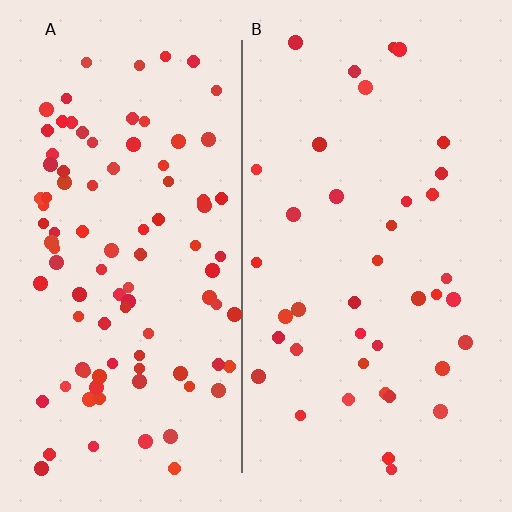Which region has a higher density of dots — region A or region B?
A (the left).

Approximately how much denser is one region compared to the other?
Approximately 2.4× — region A over region B.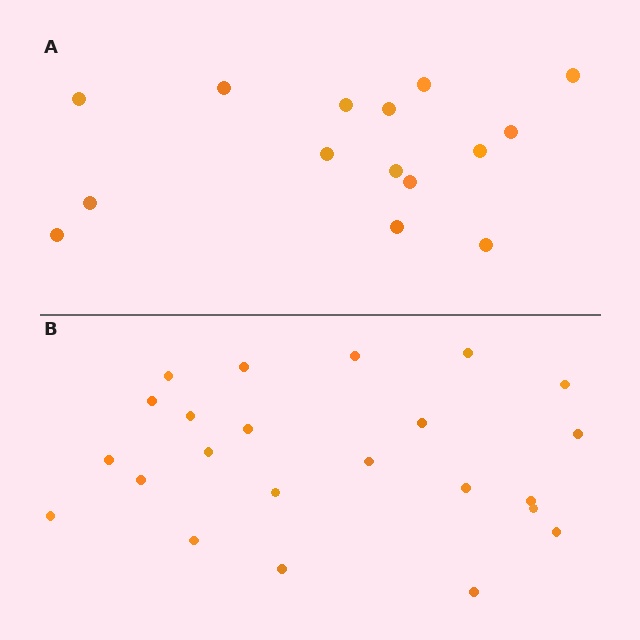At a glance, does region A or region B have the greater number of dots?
Region B (the bottom region) has more dots.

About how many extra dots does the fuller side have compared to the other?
Region B has roughly 8 or so more dots than region A.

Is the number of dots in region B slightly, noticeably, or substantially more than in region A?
Region B has substantially more. The ratio is roughly 1.5 to 1.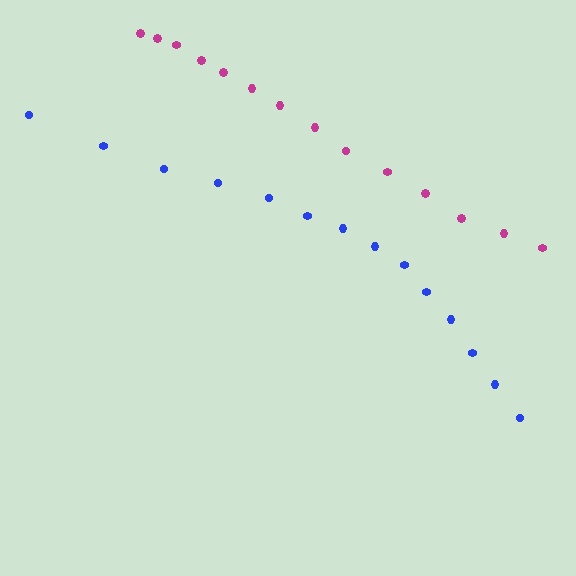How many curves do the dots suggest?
There are 2 distinct paths.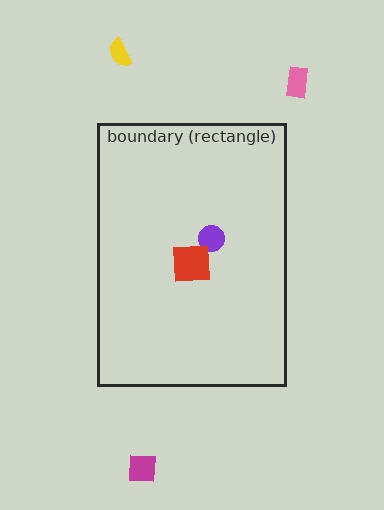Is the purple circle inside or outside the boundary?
Inside.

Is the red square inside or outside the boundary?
Inside.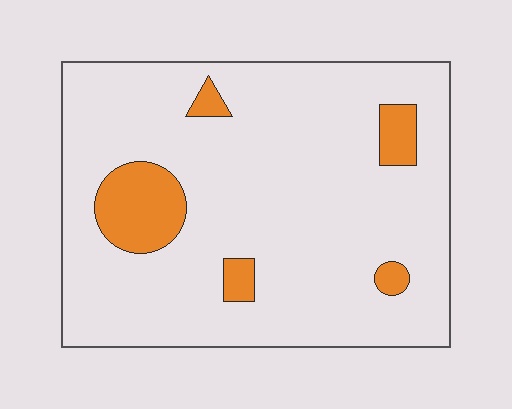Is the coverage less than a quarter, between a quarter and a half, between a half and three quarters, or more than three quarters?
Less than a quarter.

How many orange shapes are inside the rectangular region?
5.